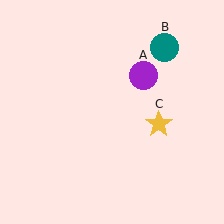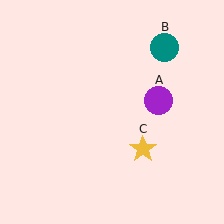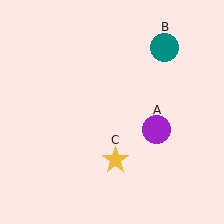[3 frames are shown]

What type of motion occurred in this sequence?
The purple circle (object A), yellow star (object C) rotated clockwise around the center of the scene.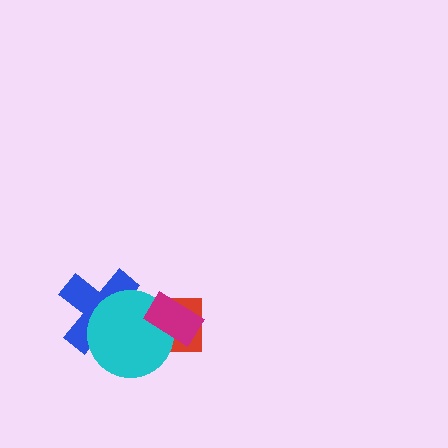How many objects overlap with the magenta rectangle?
2 objects overlap with the magenta rectangle.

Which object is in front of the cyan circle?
The magenta rectangle is in front of the cyan circle.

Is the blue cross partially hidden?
Yes, it is partially covered by another shape.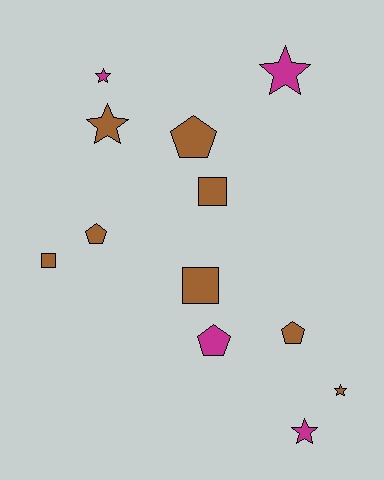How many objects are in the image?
There are 12 objects.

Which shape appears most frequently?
Star, with 5 objects.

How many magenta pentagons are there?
There is 1 magenta pentagon.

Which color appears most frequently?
Brown, with 8 objects.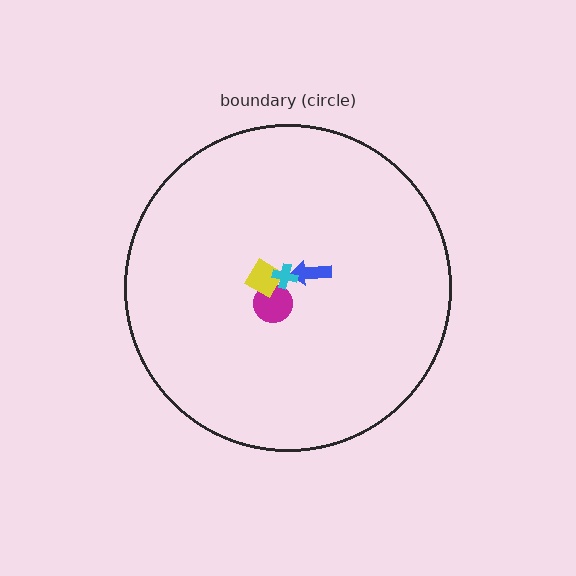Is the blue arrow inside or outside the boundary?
Inside.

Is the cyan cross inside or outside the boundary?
Inside.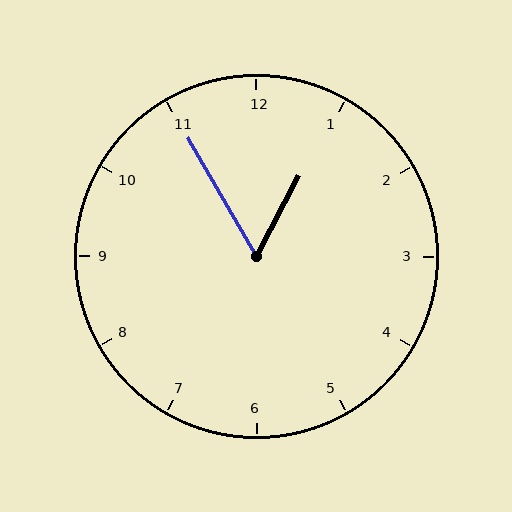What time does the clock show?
12:55.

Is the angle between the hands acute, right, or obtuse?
It is acute.